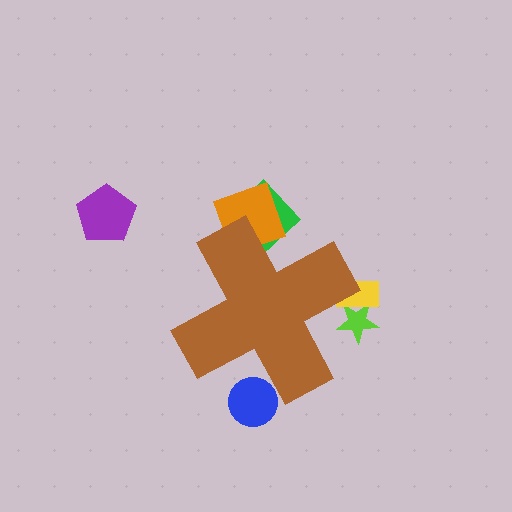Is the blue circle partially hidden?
Yes, the blue circle is partially hidden behind the brown cross.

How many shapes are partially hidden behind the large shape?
5 shapes are partially hidden.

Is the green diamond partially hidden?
Yes, the green diamond is partially hidden behind the brown cross.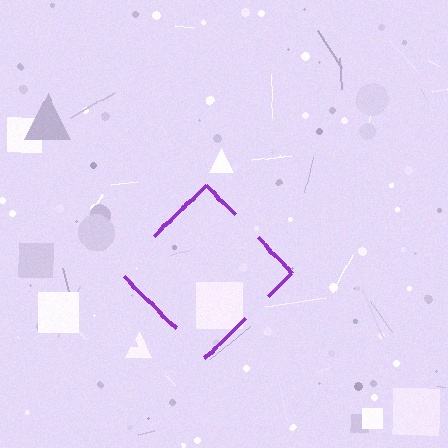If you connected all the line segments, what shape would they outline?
They would outline a diamond.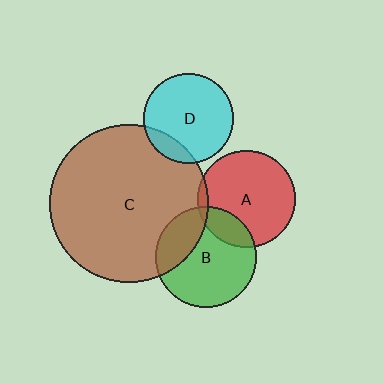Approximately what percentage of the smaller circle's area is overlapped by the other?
Approximately 20%.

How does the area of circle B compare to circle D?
Approximately 1.2 times.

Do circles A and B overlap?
Yes.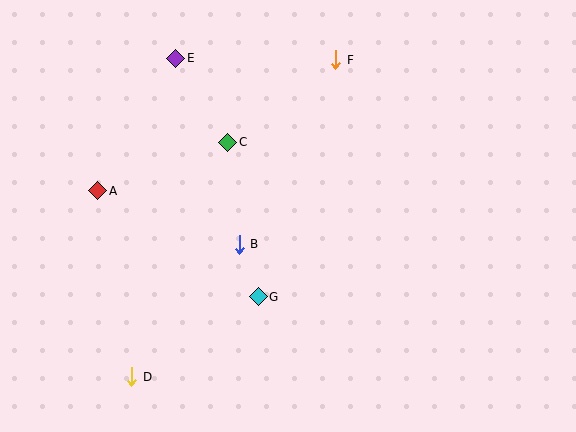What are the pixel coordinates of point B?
Point B is at (239, 244).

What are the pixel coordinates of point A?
Point A is at (98, 191).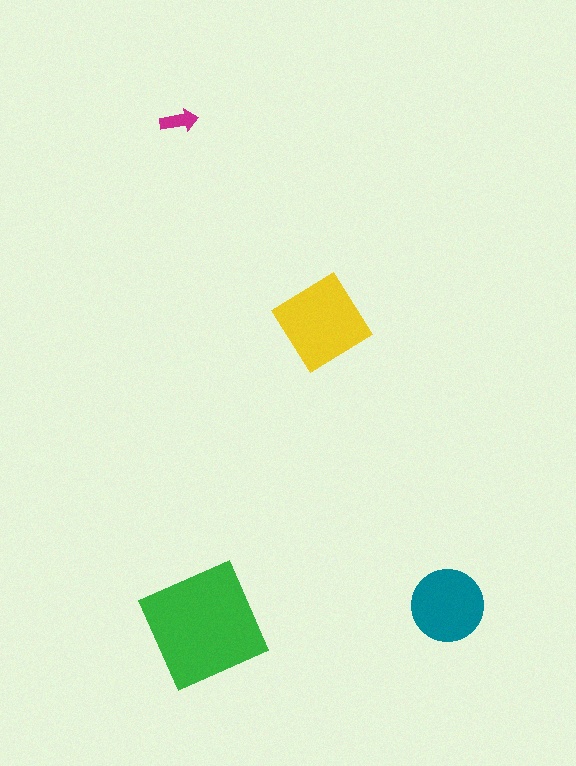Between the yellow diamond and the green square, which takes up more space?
The green square.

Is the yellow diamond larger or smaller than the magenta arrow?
Larger.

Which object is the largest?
The green square.